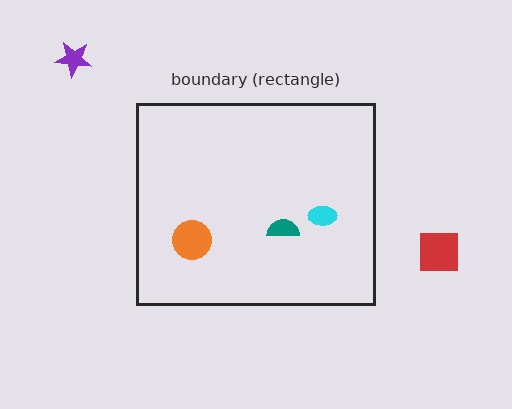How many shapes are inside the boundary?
3 inside, 2 outside.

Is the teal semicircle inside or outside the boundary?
Inside.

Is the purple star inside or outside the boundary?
Outside.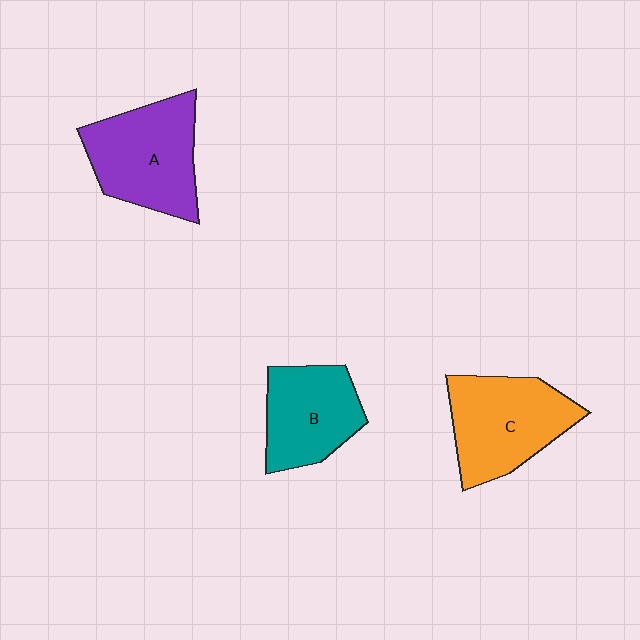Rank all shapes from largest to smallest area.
From largest to smallest: A (purple), C (orange), B (teal).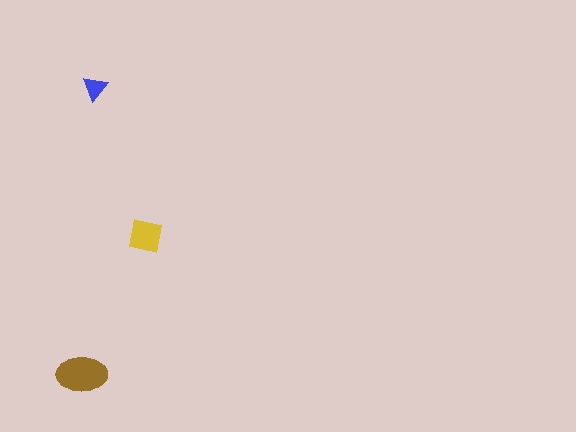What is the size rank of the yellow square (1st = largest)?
2nd.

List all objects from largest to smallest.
The brown ellipse, the yellow square, the blue triangle.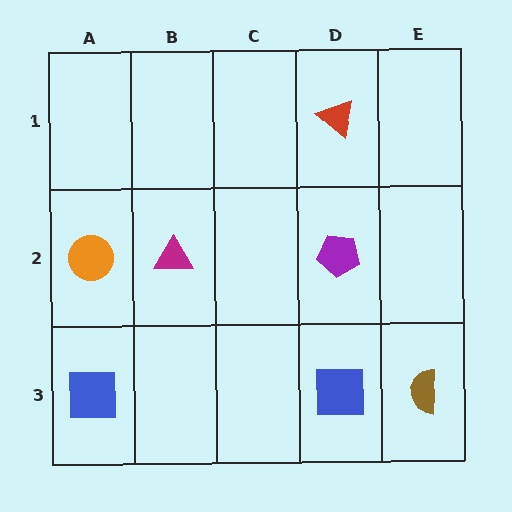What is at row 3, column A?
A blue square.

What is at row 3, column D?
A blue square.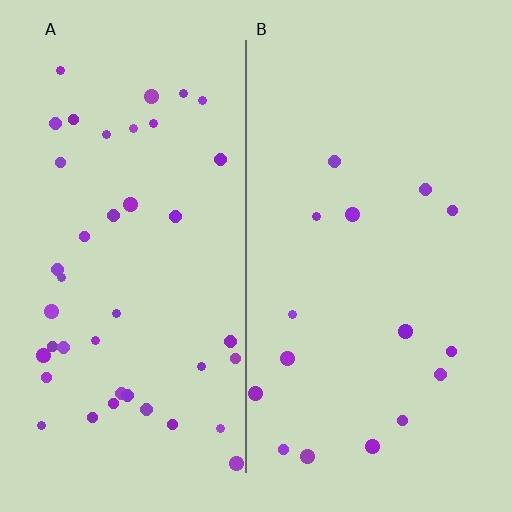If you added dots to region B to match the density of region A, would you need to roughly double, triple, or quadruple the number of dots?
Approximately triple.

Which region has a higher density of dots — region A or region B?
A (the left).